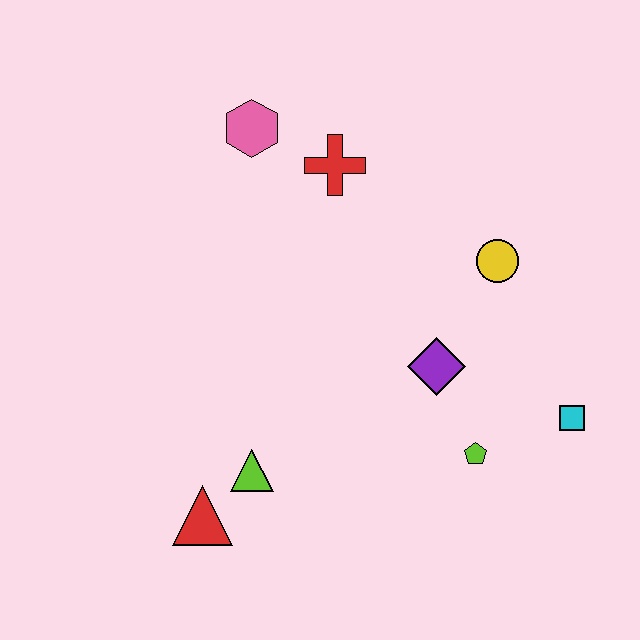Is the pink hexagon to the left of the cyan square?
Yes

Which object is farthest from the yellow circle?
The red triangle is farthest from the yellow circle.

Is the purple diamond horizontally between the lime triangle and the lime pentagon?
Yes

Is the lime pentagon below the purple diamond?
Yes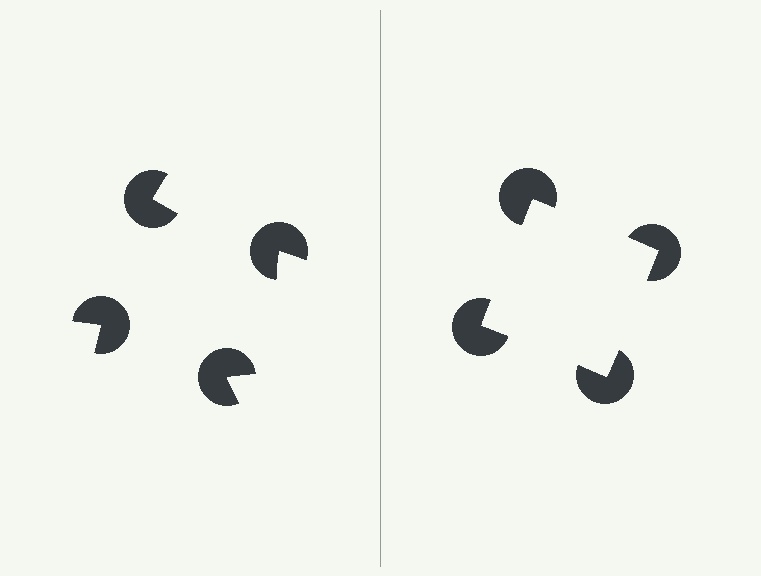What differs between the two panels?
The pac-man discs are positioned identically on both sides; only the wedge orientations differ. On the right they align to a square; on the left they are misaligned.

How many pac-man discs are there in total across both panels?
8 — 4 on each side.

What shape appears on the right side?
An illusory square.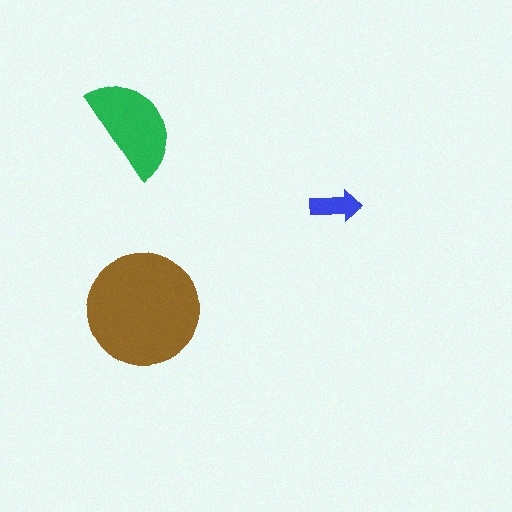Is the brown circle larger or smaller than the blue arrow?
Larger.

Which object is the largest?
The brown circle.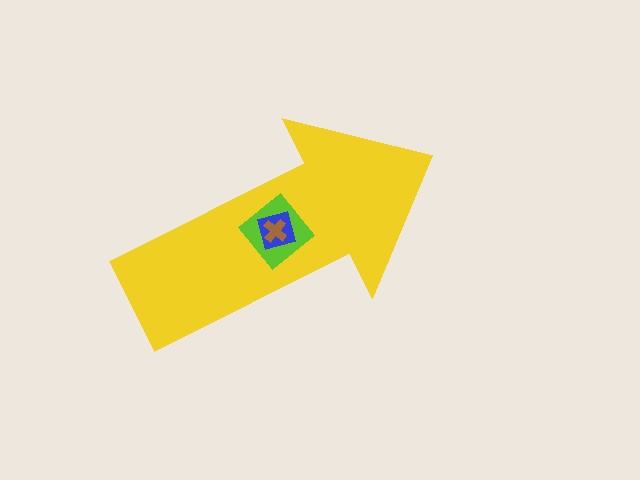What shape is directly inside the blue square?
The brown cross.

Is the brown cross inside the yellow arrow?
Yes.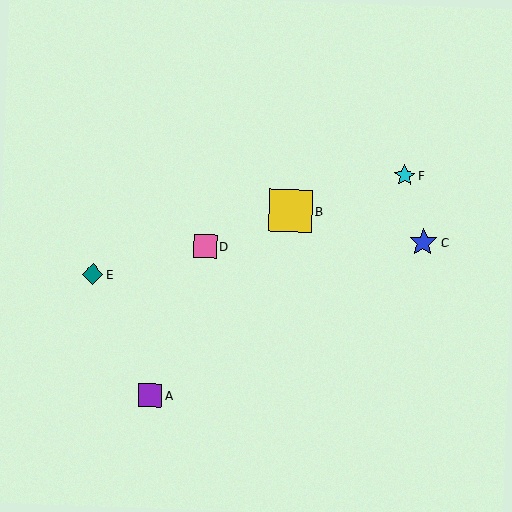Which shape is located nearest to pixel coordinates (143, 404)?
The purple square (labeled A) at (150, 396) is nearest to that location.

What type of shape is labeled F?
Shape F is a cyan star.